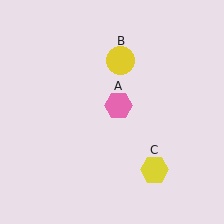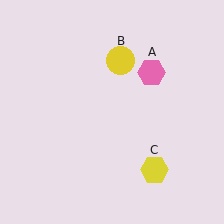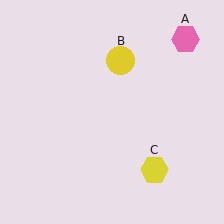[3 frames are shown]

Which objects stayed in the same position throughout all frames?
Yellow circle (object B) and yellow hexagon (object C) remained stationary.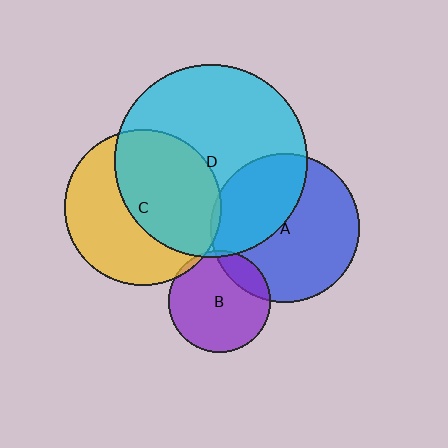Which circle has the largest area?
Circle D (cyan).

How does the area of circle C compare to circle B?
Approximately 2.3 times.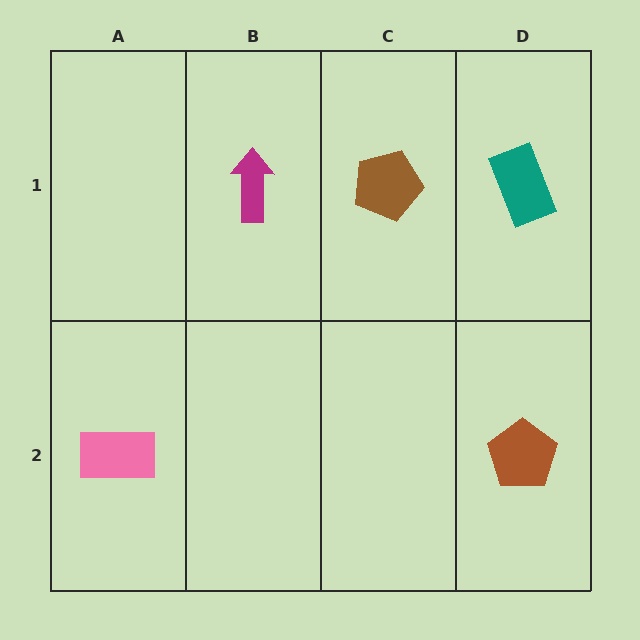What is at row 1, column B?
A magenta arrow.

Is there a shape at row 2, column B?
No, that cell is empty.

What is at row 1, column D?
A teal rectangle.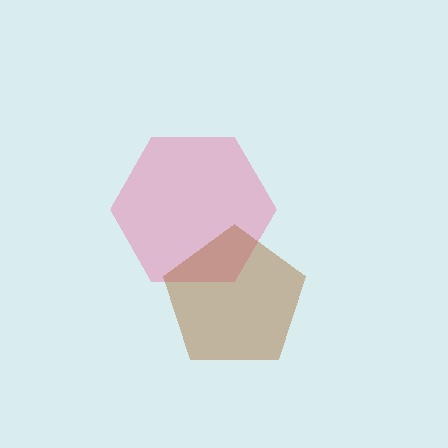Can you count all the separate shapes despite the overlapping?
Yes, there are 2 separate shapes.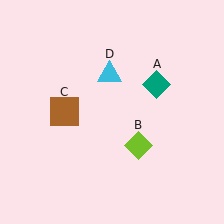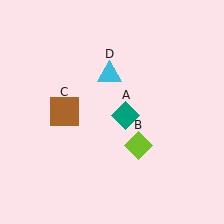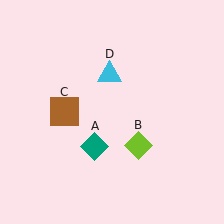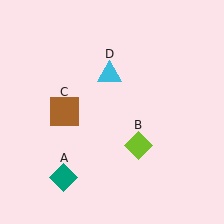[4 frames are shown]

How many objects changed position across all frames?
1 object changed position: teal diamond (object A).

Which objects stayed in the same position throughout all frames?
Lime diamond (object B) and brown square (object C) and cyan triangle (object D) remained stationary.